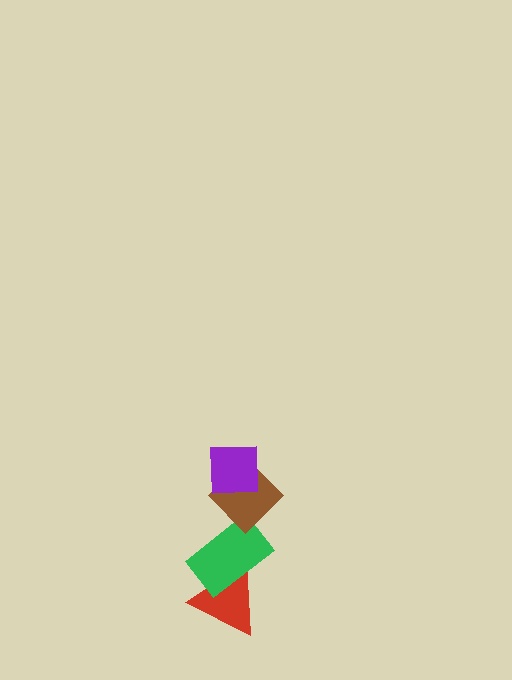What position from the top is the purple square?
The purple square is 1st from the top.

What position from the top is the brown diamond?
The brown diamond is 2nd from the top.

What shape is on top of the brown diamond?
The purple square is on top of the brown diamond.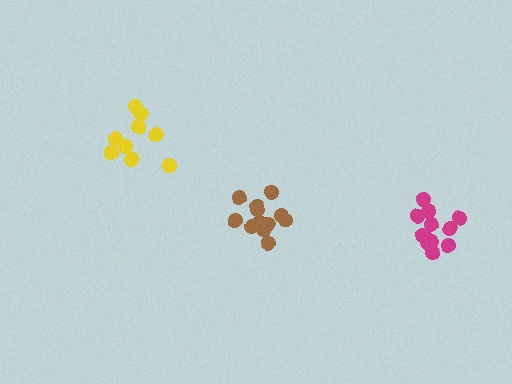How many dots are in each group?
Group 1: 12 dots, Group 2: 9 dots, Group 3: 12 dots (33 total).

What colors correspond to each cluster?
The clusters are colored: brown, yellow, magenta.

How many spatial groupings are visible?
There are 3 spatial groupings.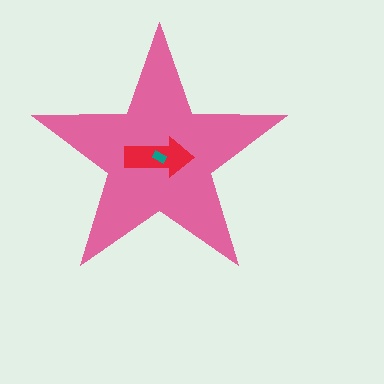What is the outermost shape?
The pink star.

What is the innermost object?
The teal rectangle.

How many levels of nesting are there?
3.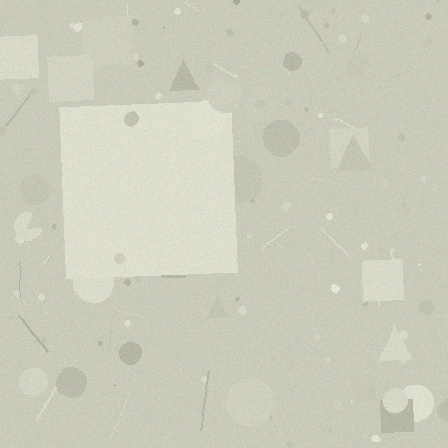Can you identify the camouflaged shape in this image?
The camouflaged shape is a square.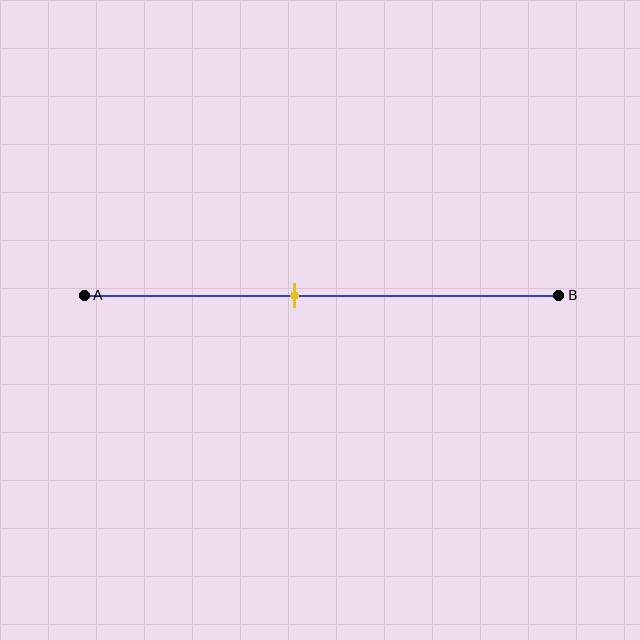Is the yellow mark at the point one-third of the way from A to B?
No, the mark is at about 45% from A, not at the 33% one-third point.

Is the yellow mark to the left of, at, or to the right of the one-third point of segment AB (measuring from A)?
The yellow mark is to the right of the one-third point of segment AB.